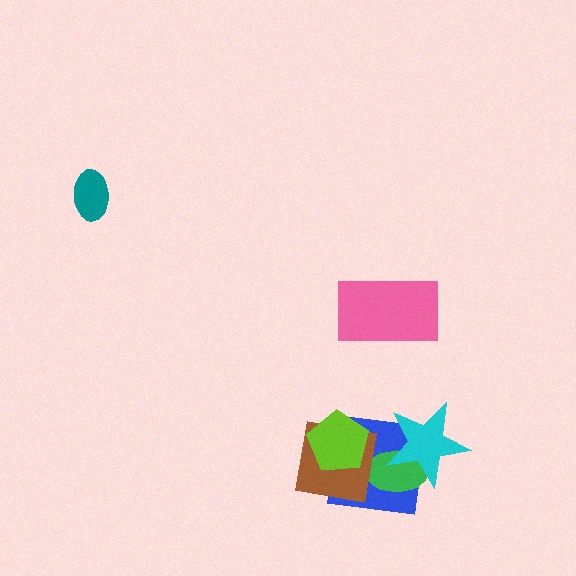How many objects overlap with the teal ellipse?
0 objects overlap with the teal ellipse.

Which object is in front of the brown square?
The lime pentagon is in front of the brown square.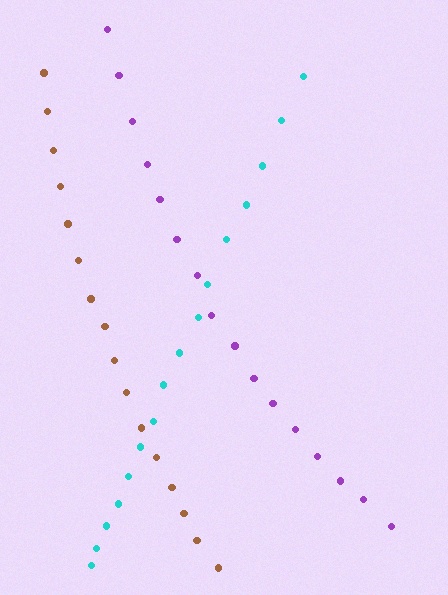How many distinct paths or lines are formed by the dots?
There are 3 distinct paths.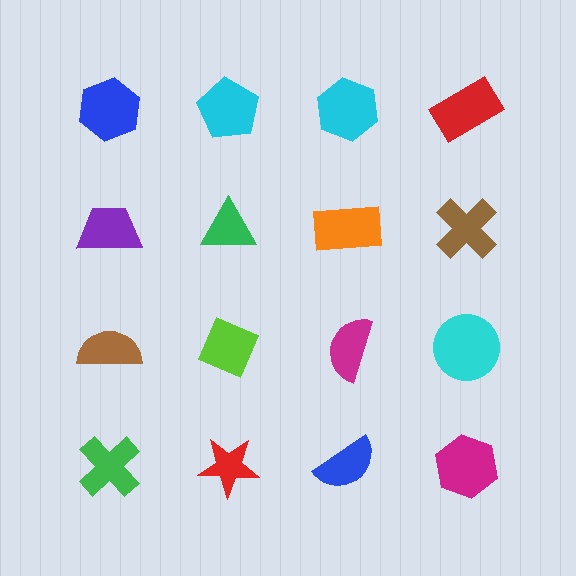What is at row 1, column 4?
A red rectangle.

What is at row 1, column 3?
A cyan hexagon.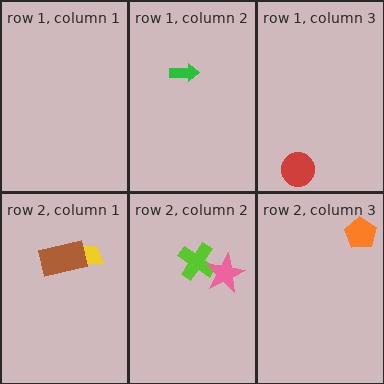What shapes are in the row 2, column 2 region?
The lime cross, the pink star.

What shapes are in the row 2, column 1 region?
The yellow trapezoid, the brown rectangle.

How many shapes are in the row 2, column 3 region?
1.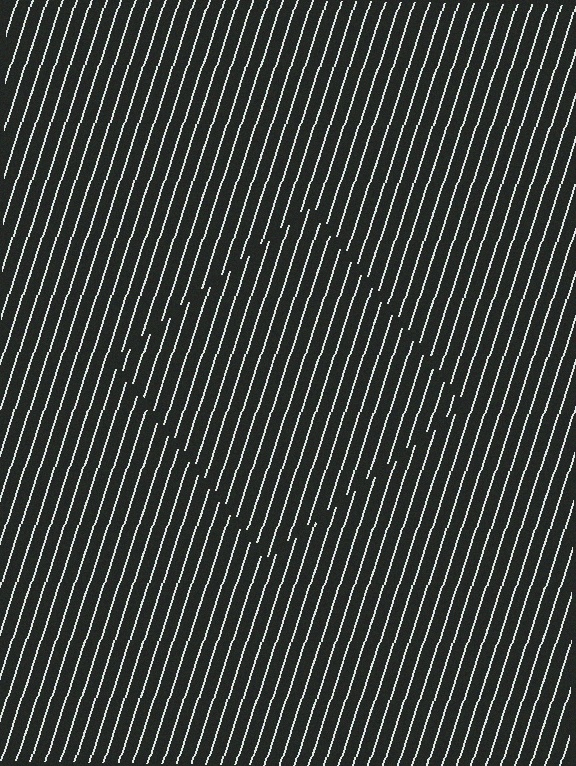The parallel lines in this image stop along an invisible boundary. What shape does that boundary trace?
An illusory square. The interior of the shape contains the same grating, shifted by half a period — the contour is defined by the phase discontinuity where line-ends from the inner and outer gratings abut.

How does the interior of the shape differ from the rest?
The interior of the shape contains the same grating, shifted by half a period — the contour is defined by the phase discontinuity where line-ends from the inner and outer gratings abut.